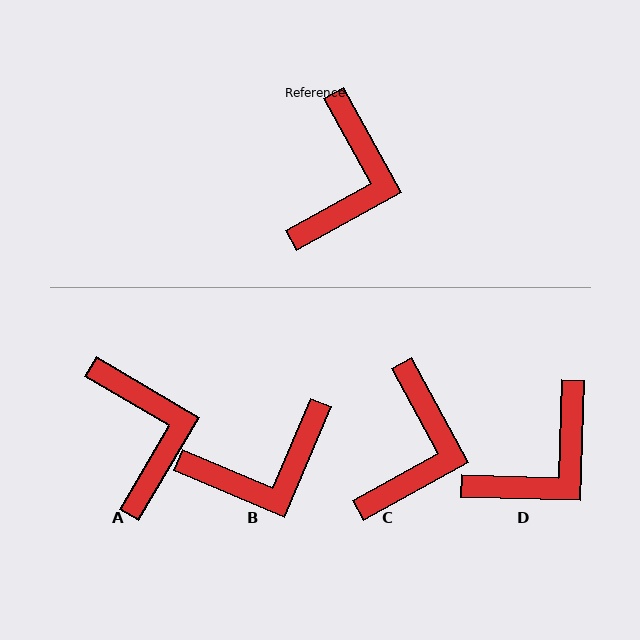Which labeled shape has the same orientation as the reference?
C.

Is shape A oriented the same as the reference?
No, it is off by about 31 degrees.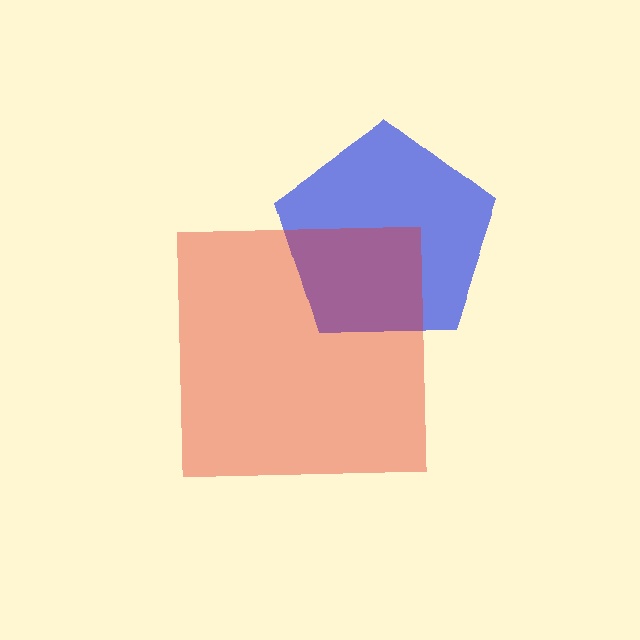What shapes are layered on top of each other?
The layered shapes are: a blue pentagon, a red square.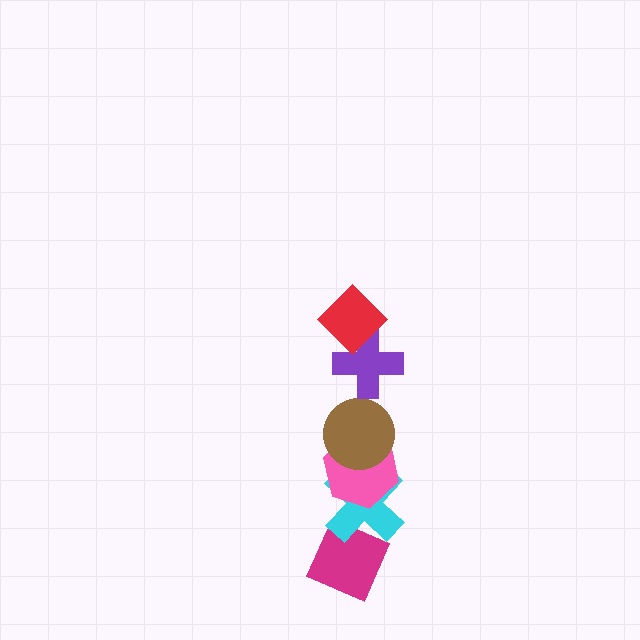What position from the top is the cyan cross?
The cyan cross is 5th from the top.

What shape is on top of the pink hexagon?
The brown circle is on top of the pink hexagon.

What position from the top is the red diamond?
The red diamond is 1st from the top.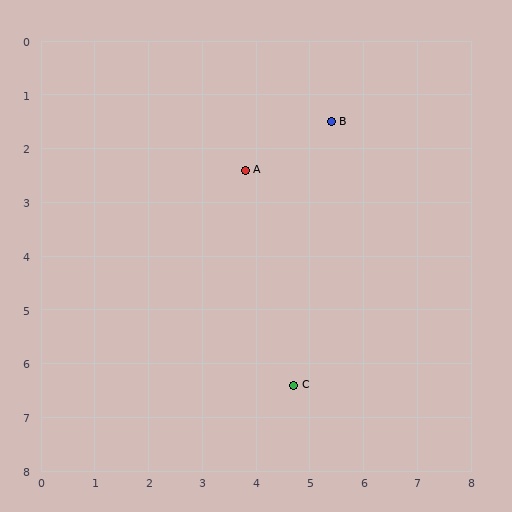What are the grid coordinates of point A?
Point A is at approximately (3.8, 2.4).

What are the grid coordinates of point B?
Point B is at approximately (5.4, 1.5).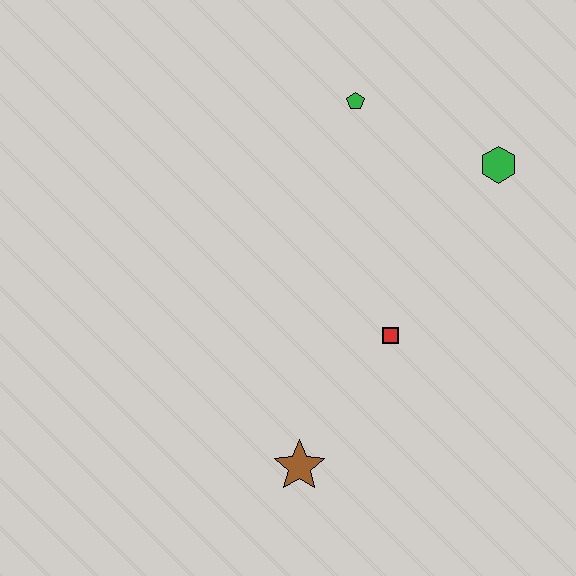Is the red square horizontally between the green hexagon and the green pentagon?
Yes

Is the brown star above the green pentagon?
No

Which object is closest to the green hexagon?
The green pentagon is closest to the green hexagon.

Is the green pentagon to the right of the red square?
No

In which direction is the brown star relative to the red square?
The brown star is below the red square.